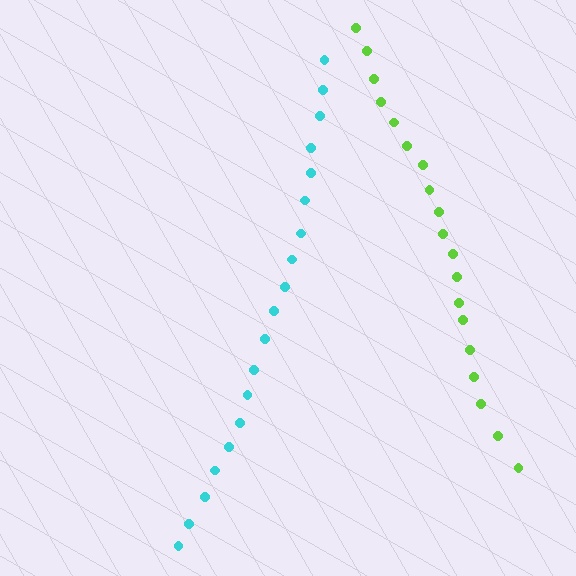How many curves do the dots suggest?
There are 2 distinct paths.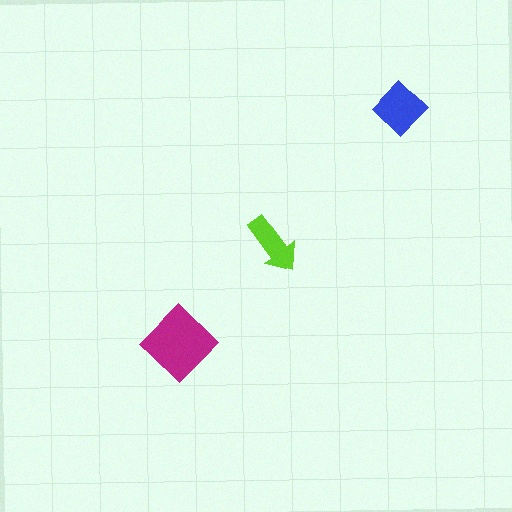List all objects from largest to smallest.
The magenta diamond, the blue diamond, the lime arrow.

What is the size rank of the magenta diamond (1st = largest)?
1st.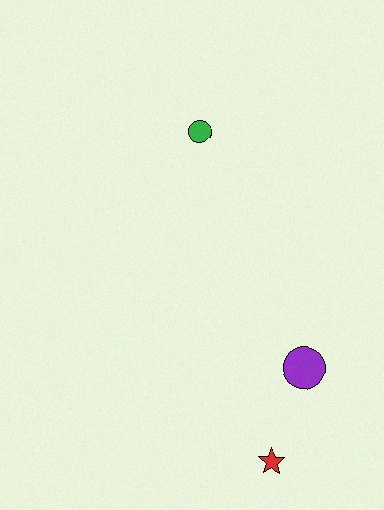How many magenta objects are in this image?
There are no magenta objects.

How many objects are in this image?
There are 3 objects.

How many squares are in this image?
There are no squares.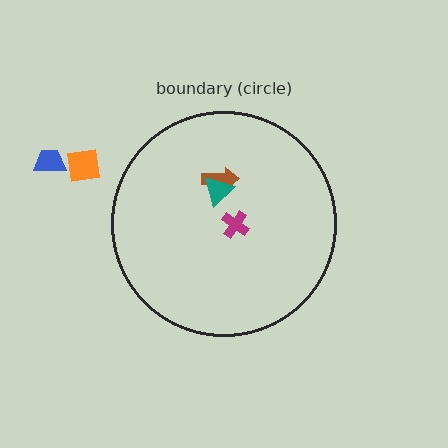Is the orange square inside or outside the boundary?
Outside.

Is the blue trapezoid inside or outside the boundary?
Outside.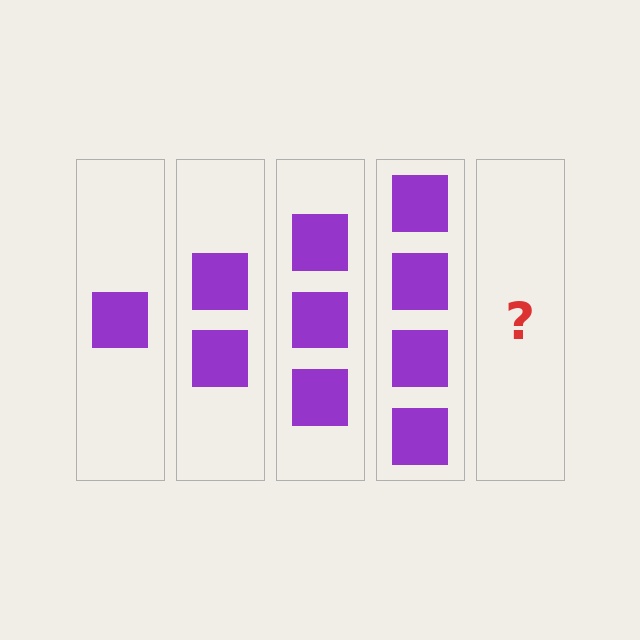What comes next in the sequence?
The next element should be 5 squares.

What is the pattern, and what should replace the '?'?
The pattern is that each step adds one more square. The '?' should be 5 squares.